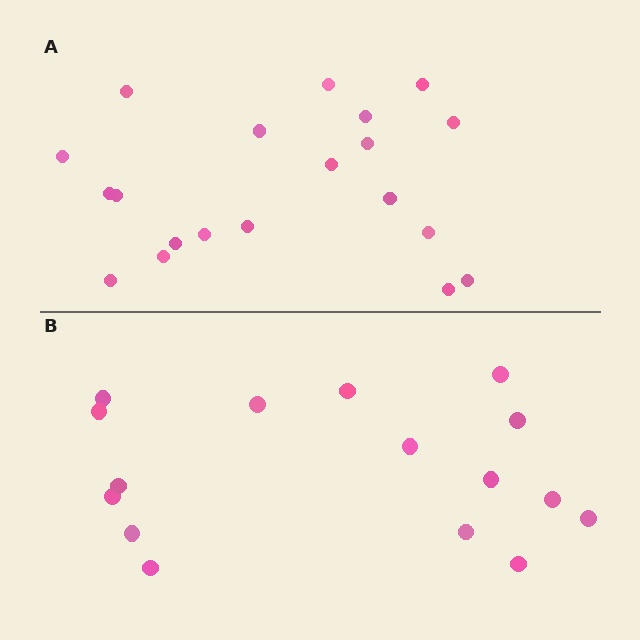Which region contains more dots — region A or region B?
Region A (the top region) has more dots.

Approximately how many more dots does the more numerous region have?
Region A has about 4 more dots than region B.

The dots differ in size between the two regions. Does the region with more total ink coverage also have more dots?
No. Region B has more total ink coverage because its dots are larger, but region A actually contains more individual dots. Total area can be misleading — the number of items is what matters here.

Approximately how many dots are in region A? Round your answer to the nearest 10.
About 20 dots.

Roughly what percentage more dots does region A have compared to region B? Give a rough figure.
About 25% more.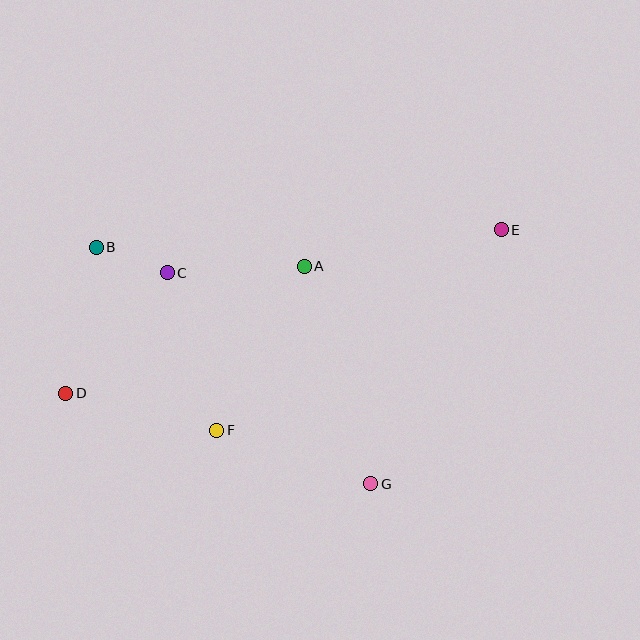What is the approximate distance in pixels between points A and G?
The distance between A and G is approximately 227 pixels.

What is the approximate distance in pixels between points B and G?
The distance between B and G is approximately 362 pixels.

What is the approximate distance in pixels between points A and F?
The distance between A and F is approximately 186 pixels.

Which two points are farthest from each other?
Points D and E are farthest from each other.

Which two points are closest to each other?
Points B and C are closest to each other.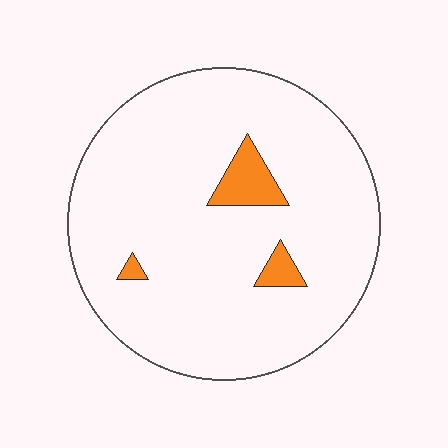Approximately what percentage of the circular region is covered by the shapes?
Approximately 5%.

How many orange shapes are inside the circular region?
3.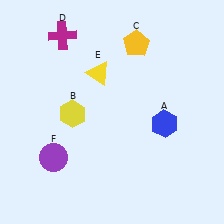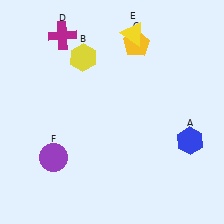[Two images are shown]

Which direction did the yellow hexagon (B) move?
The yellow hexagon (B) moved up.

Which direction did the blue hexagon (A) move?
The blue hexagon (A) moved right.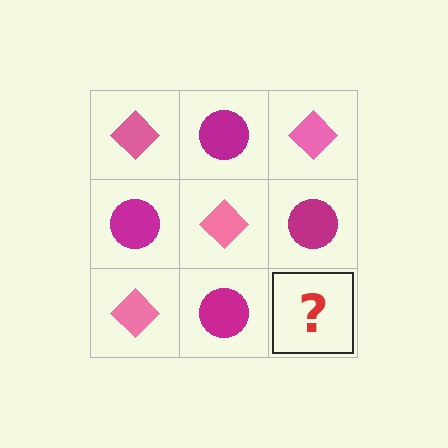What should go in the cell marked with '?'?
The missing cell should contain a pink diamond.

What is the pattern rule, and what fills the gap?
The rule is that it alternates pink diamond and magenta circle in a checkerboard pattern. The gap should be filled with a pink diamond.